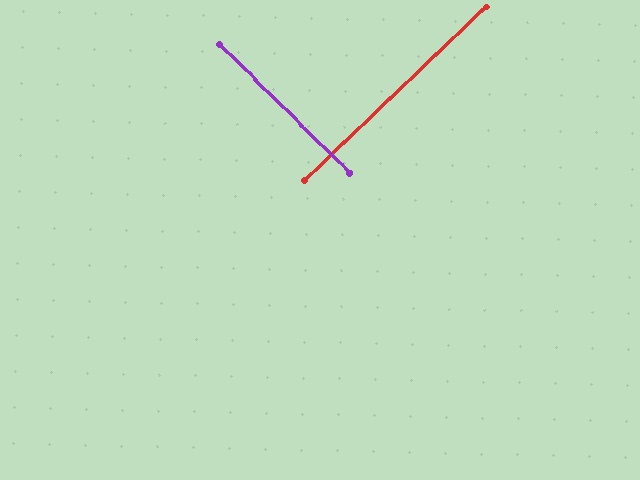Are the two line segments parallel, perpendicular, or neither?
Perpendicular — they meet at approximately 88°.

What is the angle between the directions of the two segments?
Approximately 88 degrees.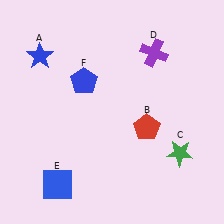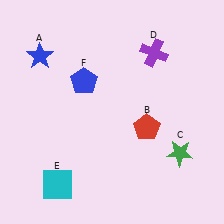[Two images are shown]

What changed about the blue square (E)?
In Image 1, E is blue. In Image 2, it changed to cyan.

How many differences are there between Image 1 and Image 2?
There is 1 difference between the two images.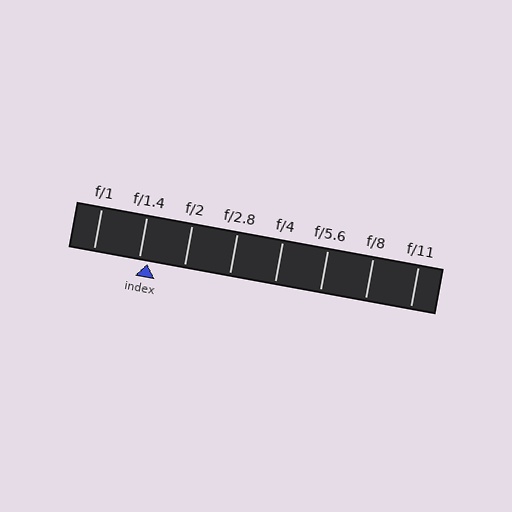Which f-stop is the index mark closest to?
The index mark is closest to f/1.4.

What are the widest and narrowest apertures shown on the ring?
The widest aperture shown is f/1 and the narrowest is f/11.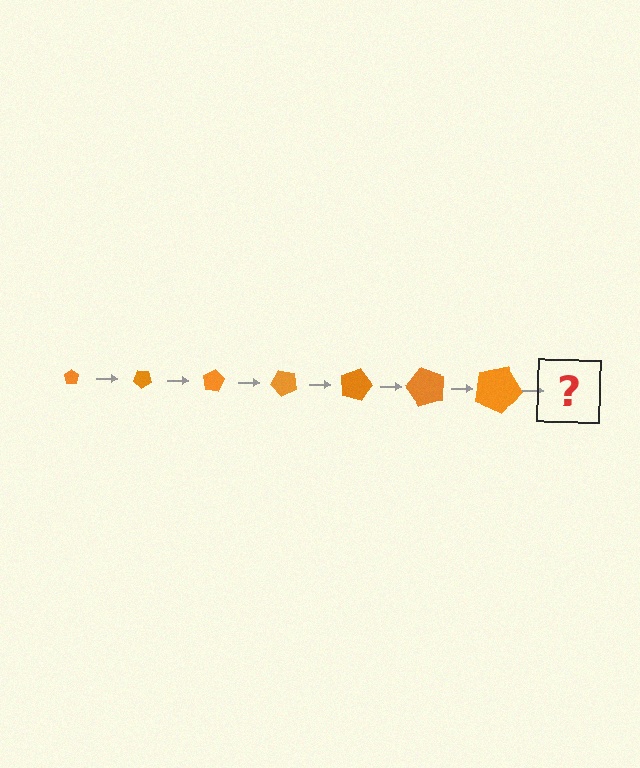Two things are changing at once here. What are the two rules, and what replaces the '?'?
The two rules are that the pentagon grows larger each step and it rotates 40 degrees each step. The '?' should be a pentagon, larger than the previous one and rotated 280 degrees from the start.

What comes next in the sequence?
The next element should be a pentagon, larger than the previous one and rotated 280 degrees from the start.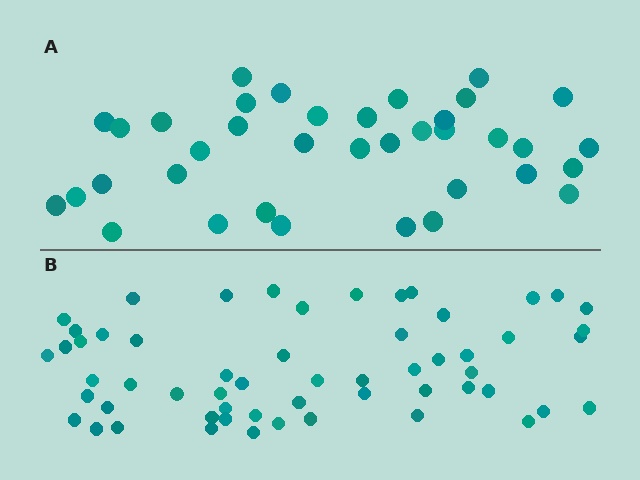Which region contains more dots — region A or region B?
Region B (the bottom region) has more dots.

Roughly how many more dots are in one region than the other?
Region B has approximately 20 more dots than region A.